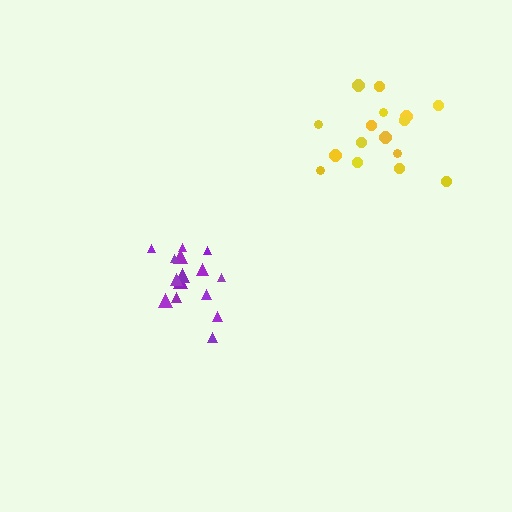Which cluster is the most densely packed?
Purple.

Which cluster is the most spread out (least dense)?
Yellow.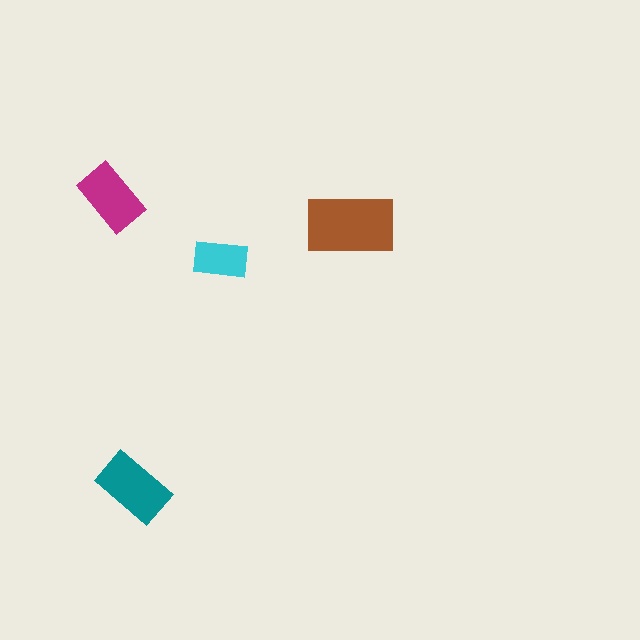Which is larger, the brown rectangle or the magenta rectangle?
The brown one.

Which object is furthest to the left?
The magenta rectangle is leftmost.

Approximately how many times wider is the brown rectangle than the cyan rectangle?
About 1.5 times wider.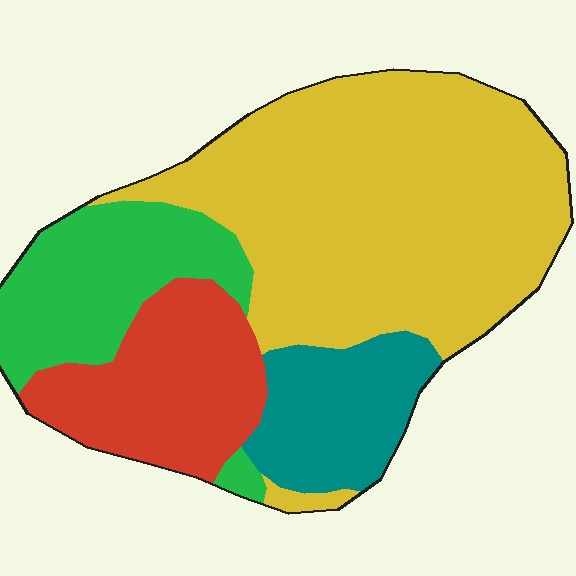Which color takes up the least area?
Teal, at roughly 15%.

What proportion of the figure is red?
Red covers roughly 20% of the figure.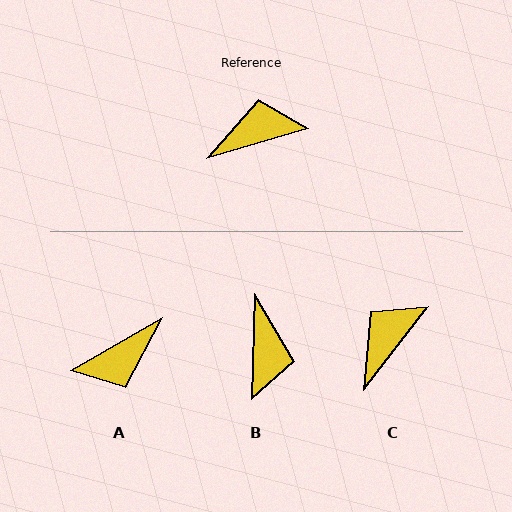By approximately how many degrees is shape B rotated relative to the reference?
Approximately 108 degrees clockwise.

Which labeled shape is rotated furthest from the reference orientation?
A, about 167 degrees away.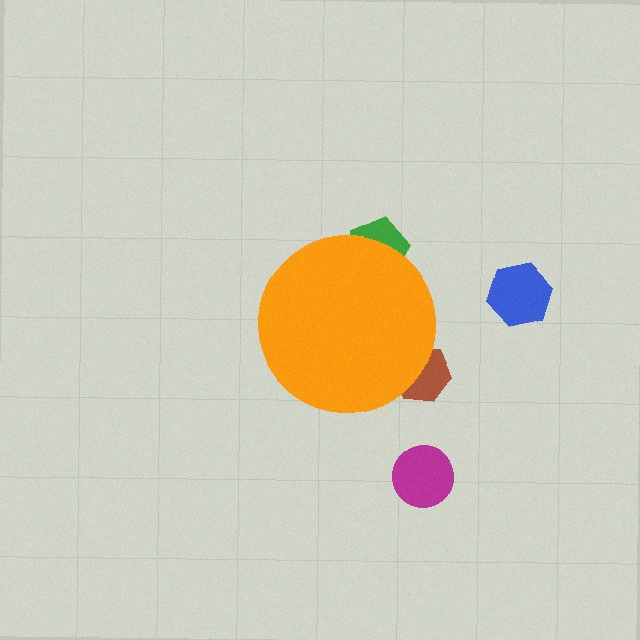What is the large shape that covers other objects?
An orange circle.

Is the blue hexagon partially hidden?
No, the blue hexagon is fully visible.